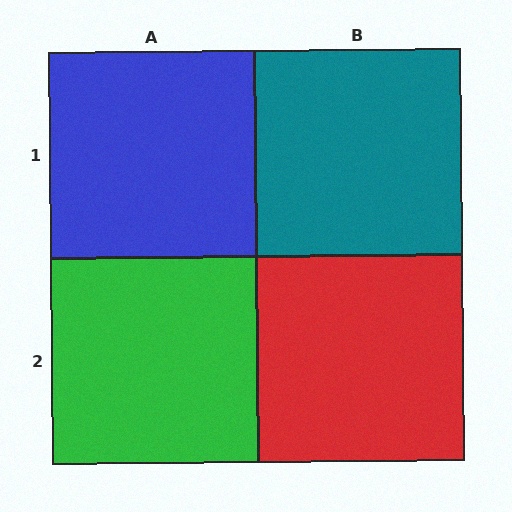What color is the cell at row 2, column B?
Red.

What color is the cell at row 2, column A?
Green.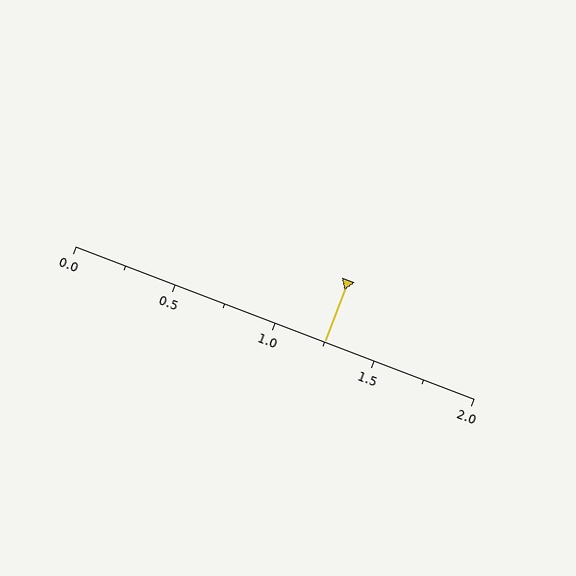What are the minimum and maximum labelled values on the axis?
The axis runs from 0.0 to 2.0.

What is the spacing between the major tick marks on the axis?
The major ticks are spaced 0.5 apart.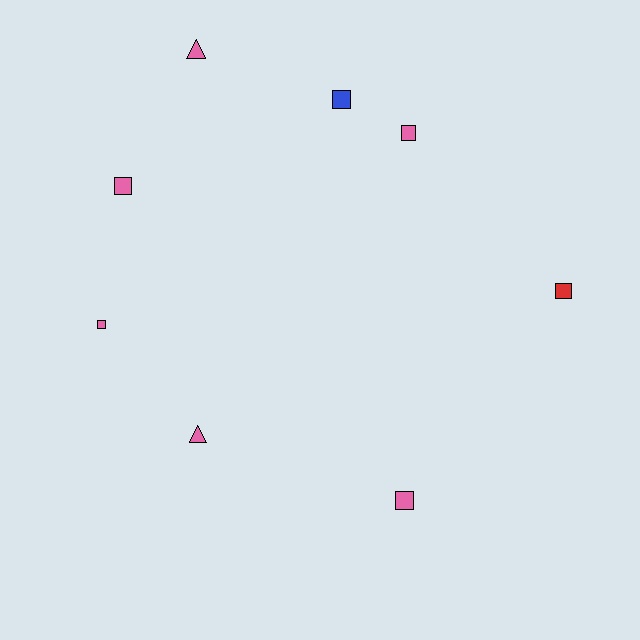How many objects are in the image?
There are 8 objects.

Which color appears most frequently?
Pink, with 6 objects.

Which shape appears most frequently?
Square, with 6 objects.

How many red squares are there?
There is 1 red square.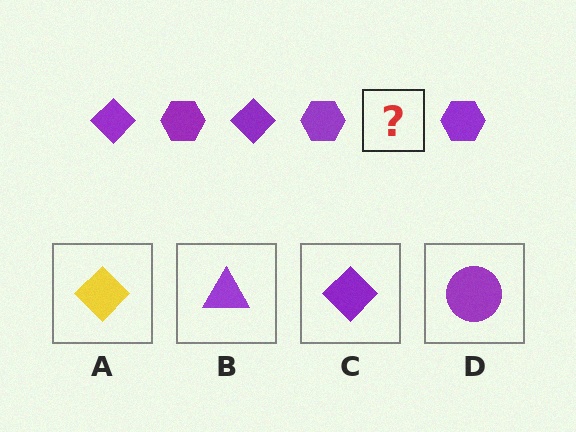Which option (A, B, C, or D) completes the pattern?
C.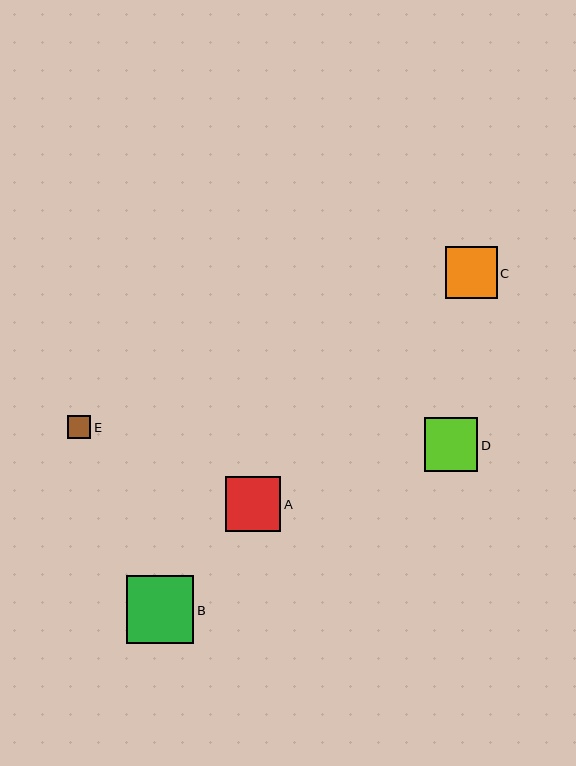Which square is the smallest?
Square E is the smallest with a size of approximately 23 pixels.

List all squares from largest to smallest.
From largest to smallest: B, A, D, C, E.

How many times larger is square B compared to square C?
Square B is approximately 1.3 times the size of square C.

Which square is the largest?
Square B is the largest with a size of approximately 68 pixels.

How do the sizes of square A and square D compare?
Square A and square D are approximately the same size.